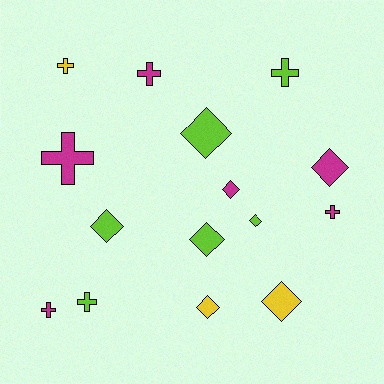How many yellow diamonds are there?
There are 2 yellow diamonds.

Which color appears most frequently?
Magenta, with 6 objects.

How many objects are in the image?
There are 15 objects.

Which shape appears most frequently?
Diamond, with 8 objects.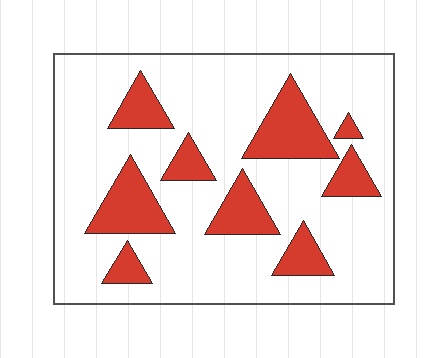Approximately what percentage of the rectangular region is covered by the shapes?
Approximately 20%.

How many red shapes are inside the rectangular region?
9.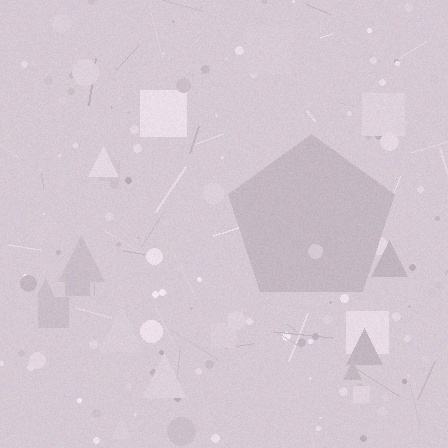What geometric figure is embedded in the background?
A pentagon is embedded in the background.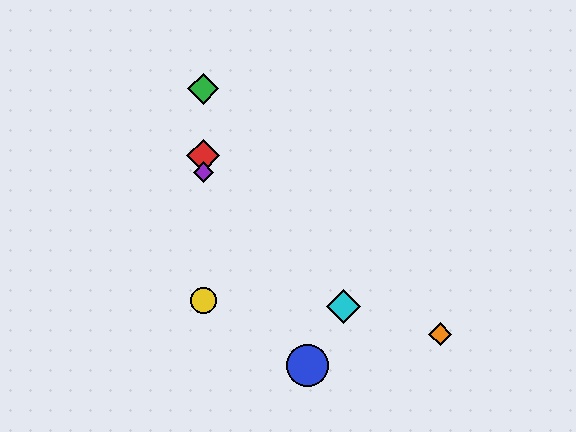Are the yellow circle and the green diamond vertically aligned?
Yes, both are at x≈203.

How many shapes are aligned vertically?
4 shapes (the red diamond, the green diamond, the yellow circle, the purple diamond) are aligned vertically.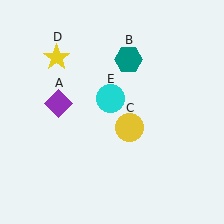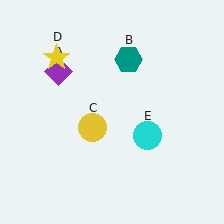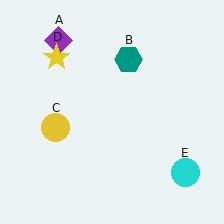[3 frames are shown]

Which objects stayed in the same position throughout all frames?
Teal hexagon (object B) and yellow star (object D) remained stationary.